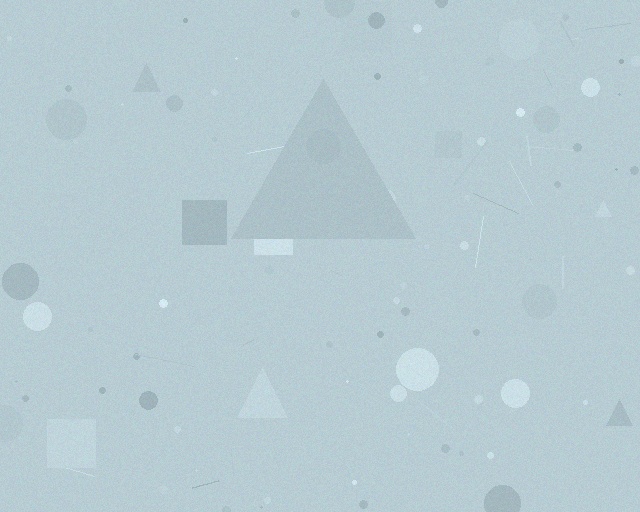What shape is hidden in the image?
A triangle is hidden in the image.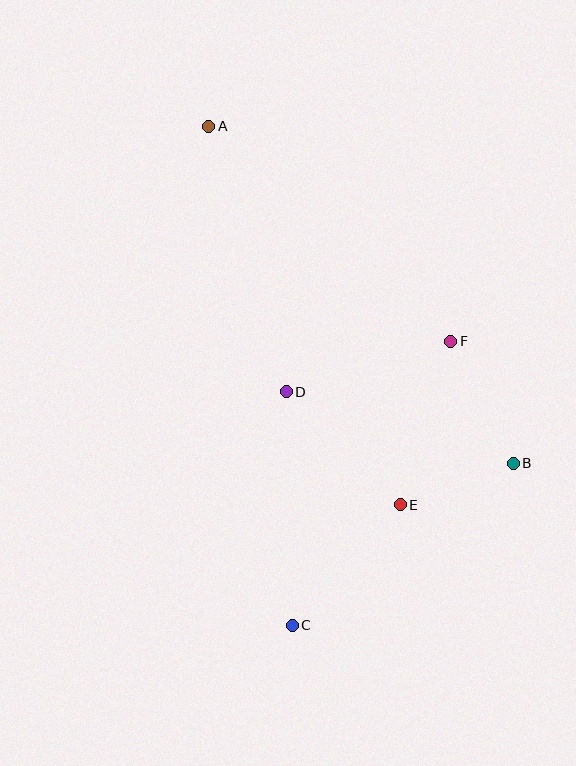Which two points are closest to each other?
Points B and E are closest to each other.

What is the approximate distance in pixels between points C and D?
The distance between C and D is approximately 234 pixels.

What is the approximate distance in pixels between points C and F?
The distance between C and F is approximately 325 pixels.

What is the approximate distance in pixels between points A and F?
The distance between A and F is approximately 324 pixels.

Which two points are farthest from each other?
Points A and C are farthest from each other.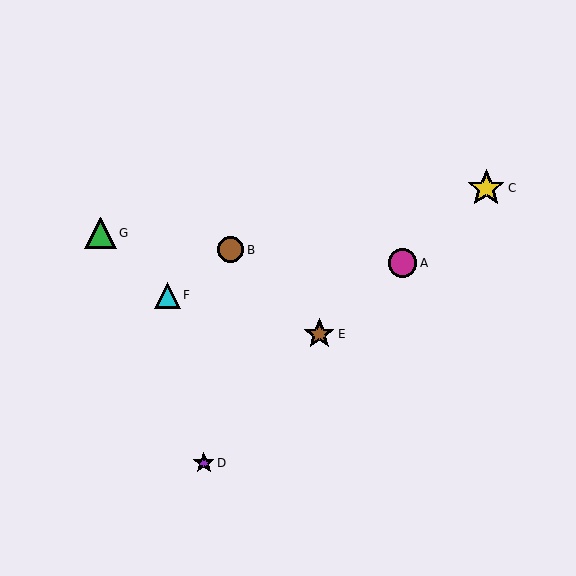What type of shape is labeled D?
Shape D is a purple star.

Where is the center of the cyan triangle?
The center of the cyan triangle is at (167, 295).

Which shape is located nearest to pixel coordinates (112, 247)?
The green triangle (labeled G) at (101, 233) is nearest to that location.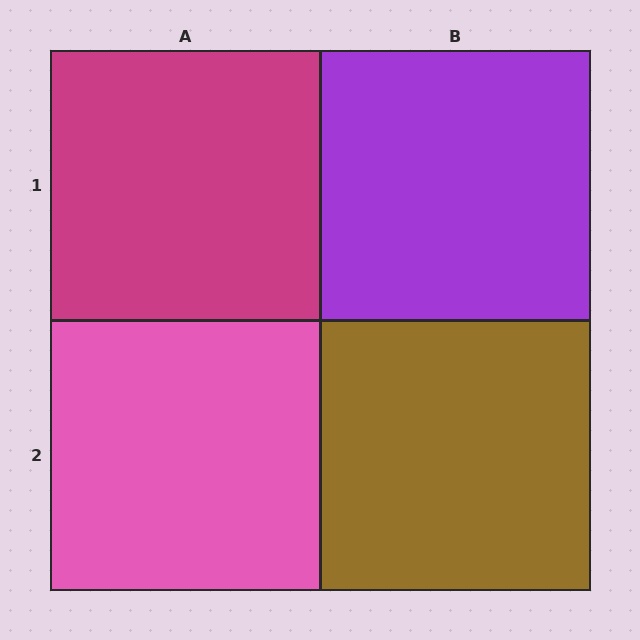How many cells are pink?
1 cell is pink.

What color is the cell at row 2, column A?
Pink.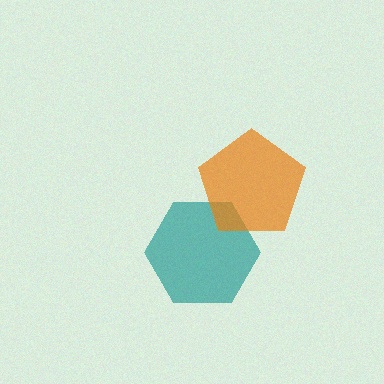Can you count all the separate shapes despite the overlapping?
Yes, there are 2 separate shapes.